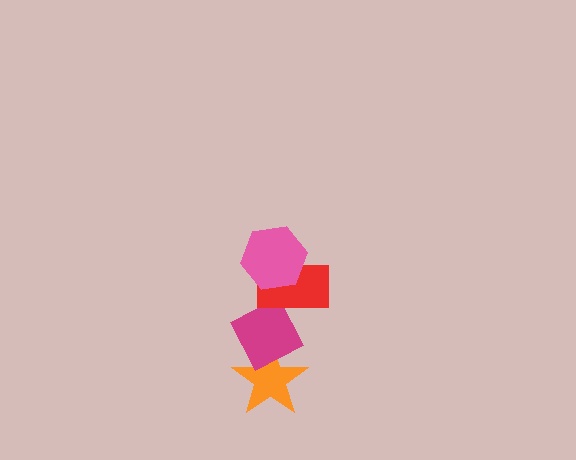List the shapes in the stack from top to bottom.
From top to bottom: the pink hexagon, the red rectangle, the magenta diamond, the orange star.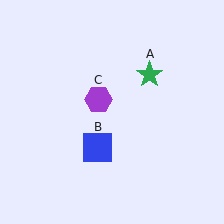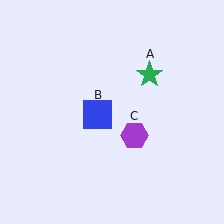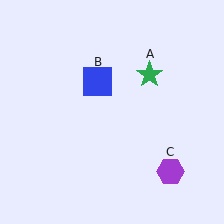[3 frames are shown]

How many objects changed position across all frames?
2 objects changed position: blue square (object B), purple hexagon (object C).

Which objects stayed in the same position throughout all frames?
Green star (object A) remained stationary.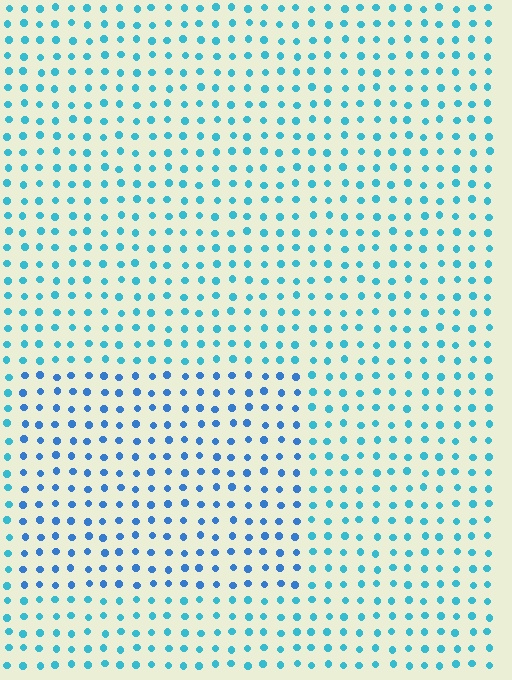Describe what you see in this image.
The image is filled with small cyan elements in a uniform arrangement. A rectangle-shaped region is visible where the elements are tinted to a slightly different hue, forming a subtle color boundary.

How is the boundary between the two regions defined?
The boundary is defined purely by a slight shift in hue (about 25 degrees). Spacing, size, and orientation are identical on both sides.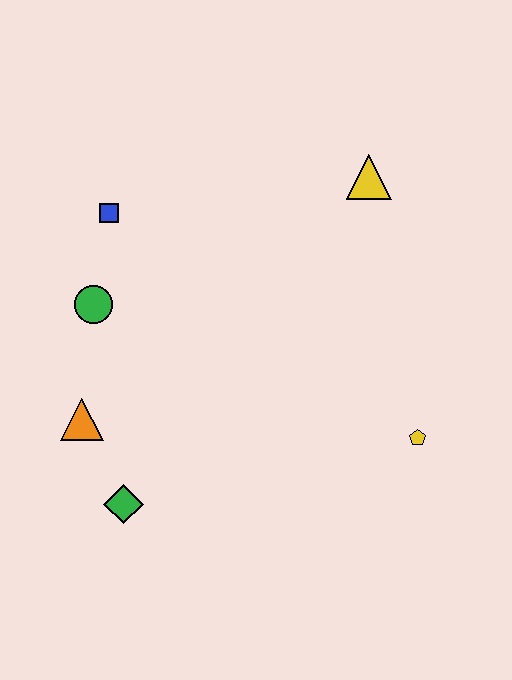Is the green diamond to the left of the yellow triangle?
Yes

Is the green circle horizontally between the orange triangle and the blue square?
Yes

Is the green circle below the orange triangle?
No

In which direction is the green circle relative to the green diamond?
The green circle is above the green diamond.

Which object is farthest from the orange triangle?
The yellow triangle is farthest from the orange triangle.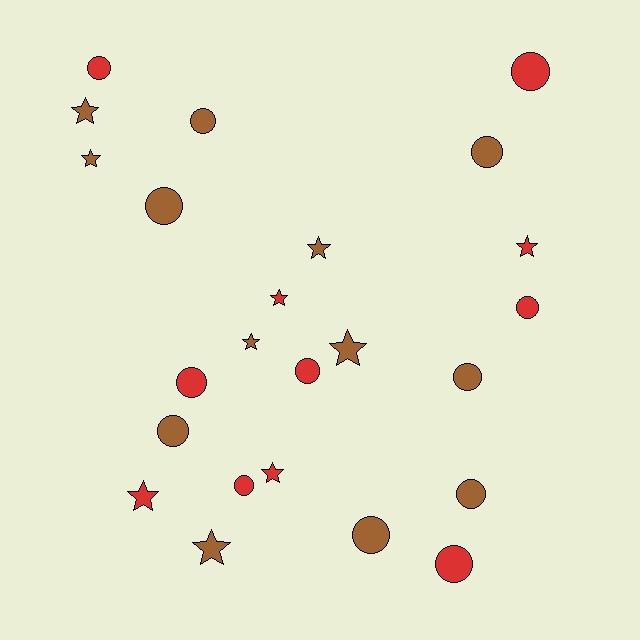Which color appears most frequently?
Brown, with 13 objects.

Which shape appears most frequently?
Circle, with 14 objects.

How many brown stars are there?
There are 6 brown stars.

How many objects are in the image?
There are 24 objects.